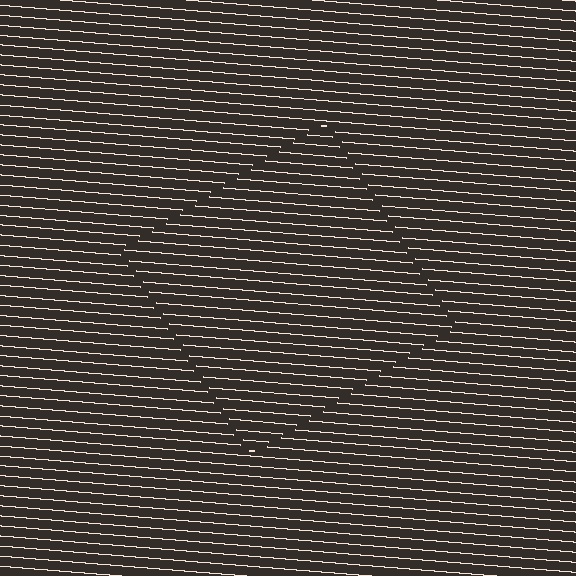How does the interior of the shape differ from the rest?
The interior of the shape contains the same grating, shifted by half a period — the contour is defined by the phase discontinuity where line-ends from the inner and outer gratings abut.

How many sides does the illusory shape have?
4 sides — the line-ends trace a square.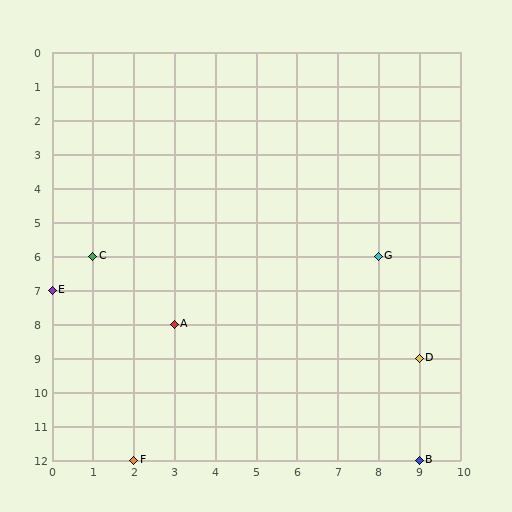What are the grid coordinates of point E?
Point E is at grid coordinates (0, 7).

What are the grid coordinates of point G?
Point G is at grid coordinates (8, 6).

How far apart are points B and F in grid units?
Points B and F are 7 columns apart.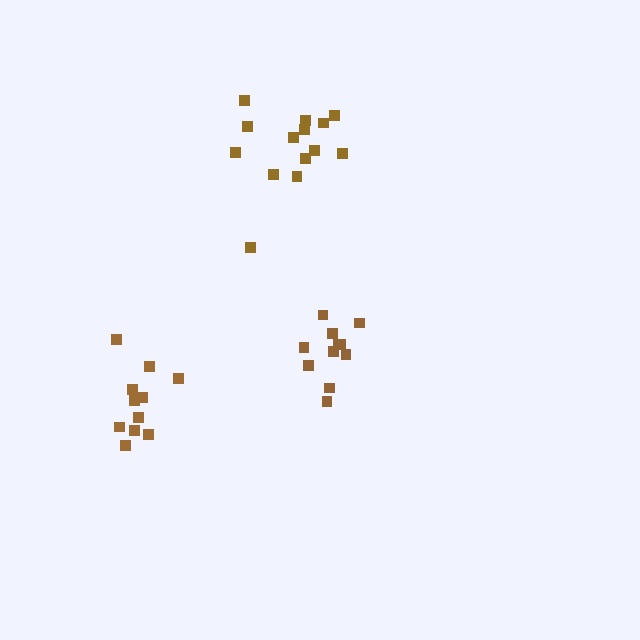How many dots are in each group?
Group 1: 11 dots, Group 2: 14 dots, Group 3: 11 dots (36 total).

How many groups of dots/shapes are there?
There are 3 groups.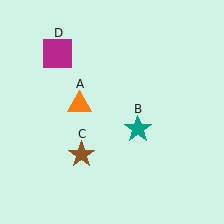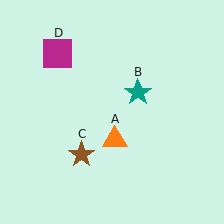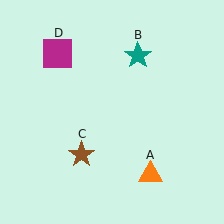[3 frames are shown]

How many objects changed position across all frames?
2 objects changed position: orange triangle (object A), teal star (object B).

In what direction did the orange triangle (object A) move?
The orange triangle (object A) moved down and to the right.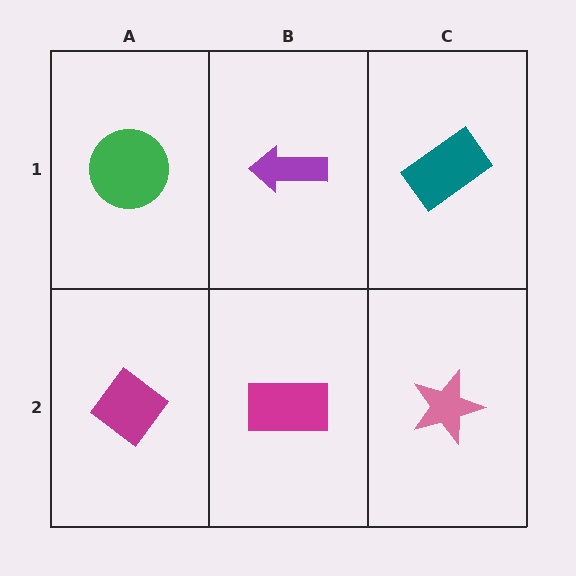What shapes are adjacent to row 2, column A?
A green circle (row 1, column A), a magenta rectangle (row 2, column B).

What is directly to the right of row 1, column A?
A purple arrow.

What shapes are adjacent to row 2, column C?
A teal rectangle (row 1, column C), a magenta rectangle (row 2, column B).